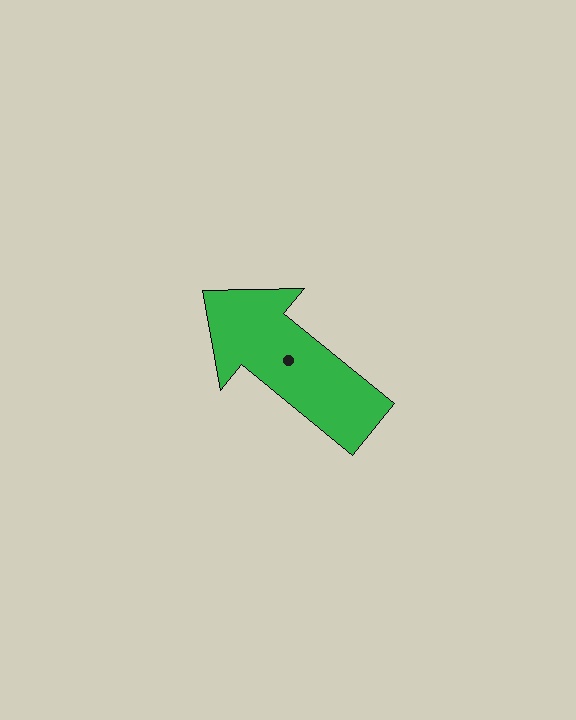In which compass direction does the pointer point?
Northwest.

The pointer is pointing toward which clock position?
Roughly 10 o'clock.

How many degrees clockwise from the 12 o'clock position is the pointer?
Approximately 309 degrees.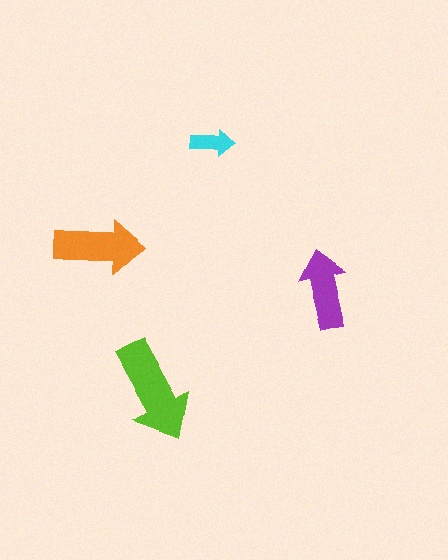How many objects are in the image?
There are 4 objects in the image.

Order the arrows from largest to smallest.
the lime one, the orange one, the purple one, the cyan one.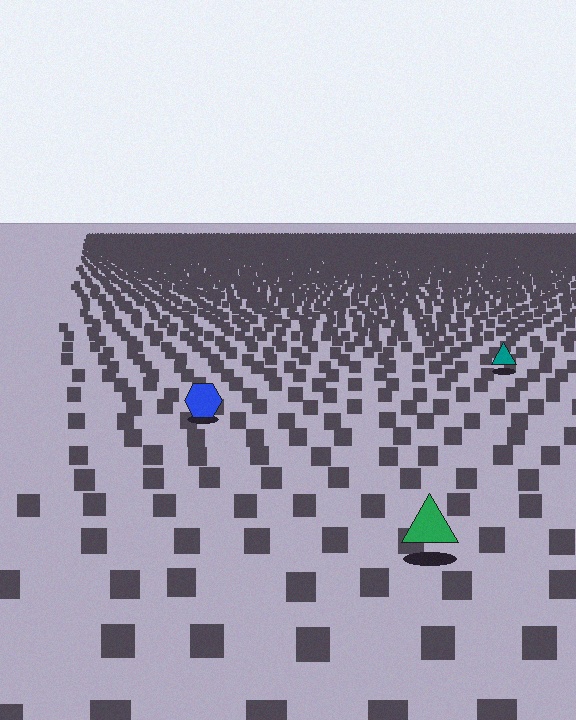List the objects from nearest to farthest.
From nearest to farthest: the green triangle, the blue hexagon, the teal triangle.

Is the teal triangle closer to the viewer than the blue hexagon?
No. The blue hexagon is closer — you can tell from the texture gradient: the ground texture is coarser near it.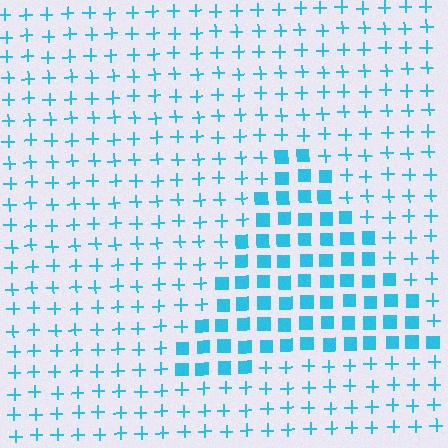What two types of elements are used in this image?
The image uses squares inside the triangle region and plus signs outside it.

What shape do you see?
I see a triangle.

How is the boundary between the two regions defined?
The boundary is defined by a change in element shape: squares inside vs. plus signs outside. All elements share the same color and spacing.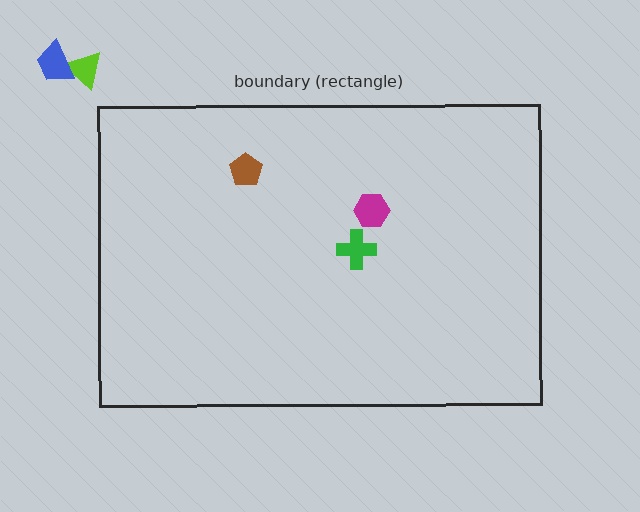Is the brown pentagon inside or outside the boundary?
Inside.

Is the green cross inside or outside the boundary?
Inside.